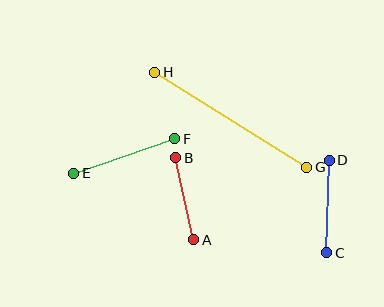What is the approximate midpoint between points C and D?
The midpoint is at approximately (328, 207) pixels.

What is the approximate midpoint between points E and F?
The midpoint is at approximately (124, 156) pixels.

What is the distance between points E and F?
The distance is approximately 107 pixels.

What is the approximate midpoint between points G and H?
The midpoint is at approximately (231, 120) pixels.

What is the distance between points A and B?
The distance is approximately 84 pixels.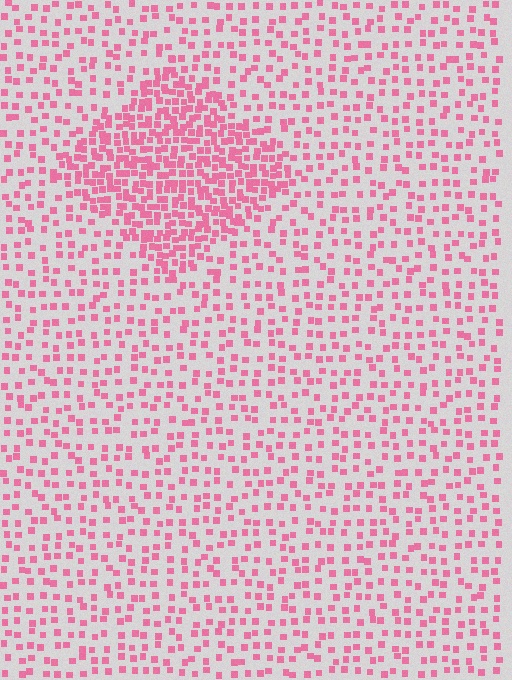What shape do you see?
I see a diamond.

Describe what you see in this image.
The image contains small pink elements arranged at two different densities. A diamond-shaped region is visible where the elements are more densely packed than the surrounding area.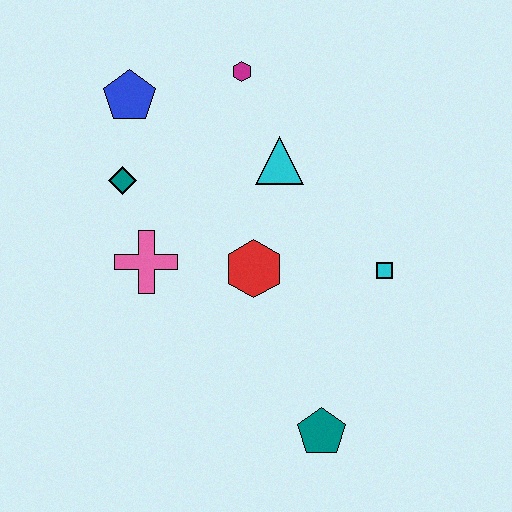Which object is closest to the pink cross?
The teal diamond is closest to the pink cross.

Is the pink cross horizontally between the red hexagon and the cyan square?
No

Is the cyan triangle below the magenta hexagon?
Yes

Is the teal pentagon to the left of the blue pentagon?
No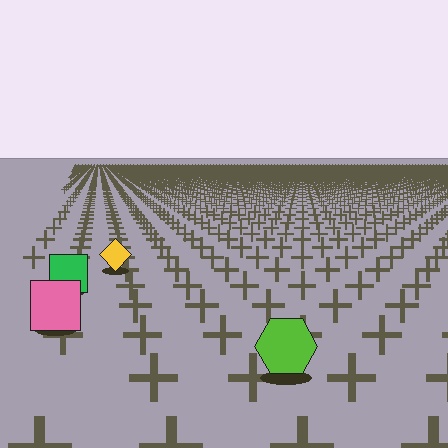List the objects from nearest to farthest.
From nearest to farthest: the lime hexagon, the pink square, the green square, the yellow diamond.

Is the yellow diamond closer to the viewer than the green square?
No. The green square is closer — you can tell from the texture gradient: the ground texture is coarser near it.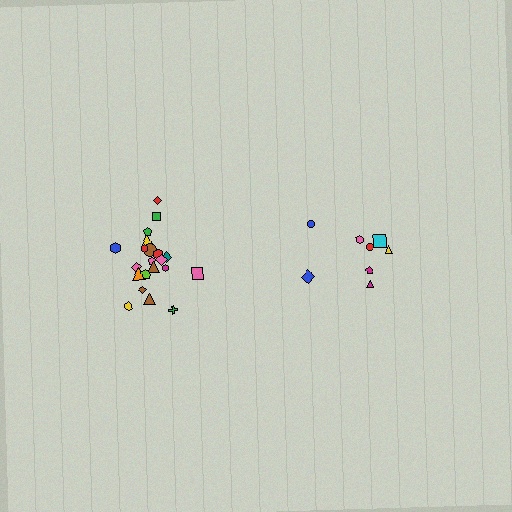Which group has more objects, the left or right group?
The left group.